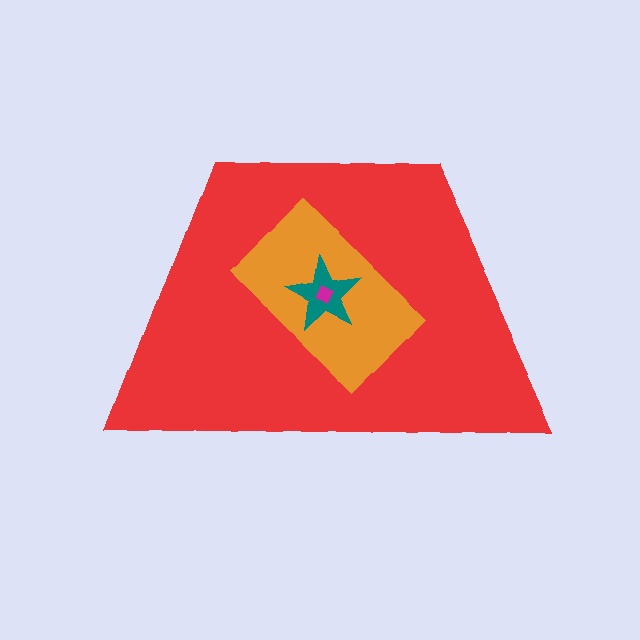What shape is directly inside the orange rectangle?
The teal star.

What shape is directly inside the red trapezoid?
The orange rectangle.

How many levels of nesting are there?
4.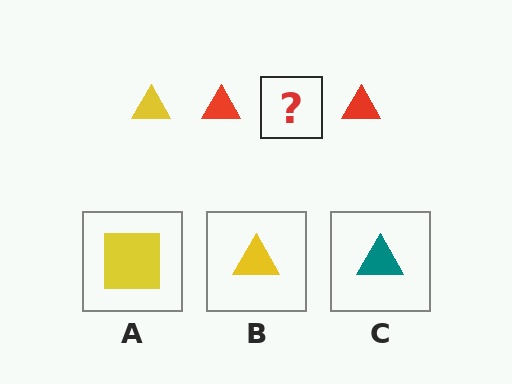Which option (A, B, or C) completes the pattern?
B.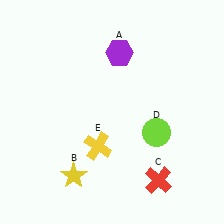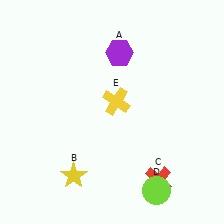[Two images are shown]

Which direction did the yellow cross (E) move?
The yellow cross (E) moved up.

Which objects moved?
The objects that moved are: the lime circle (D), the yellow cross (E).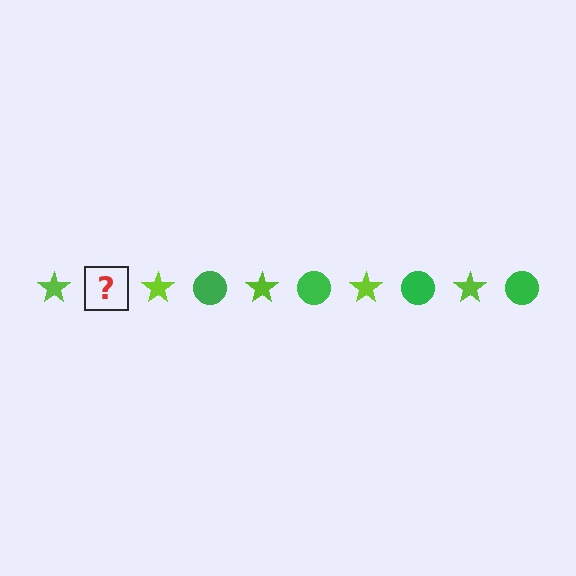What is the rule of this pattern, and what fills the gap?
The rule is that the pattern alternates between lime star and green circle. The gap should be filled with a green circle.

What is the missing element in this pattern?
The missing element is a green circle.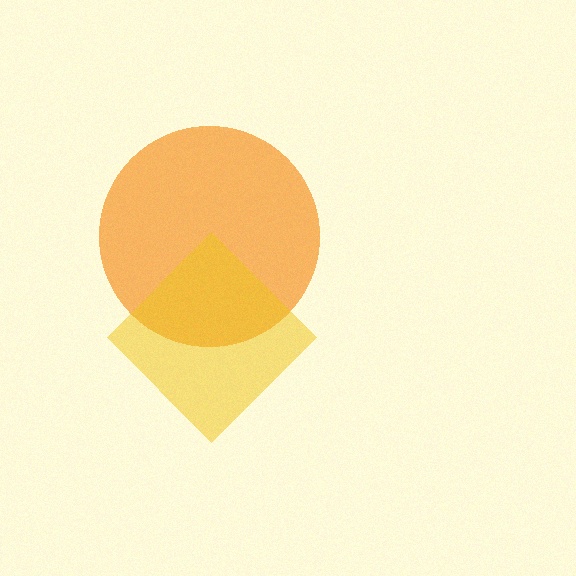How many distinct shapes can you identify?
There are 2 distinct shapes: an orange circle, a yellow diamond.